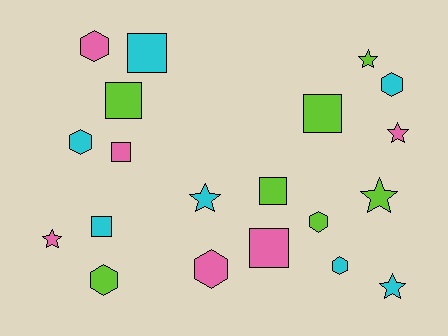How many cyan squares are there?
There are 2 cyan squares.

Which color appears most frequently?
Cyan, with 7 objects.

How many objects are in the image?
There are 20 objects.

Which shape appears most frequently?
Square, with 7 objects.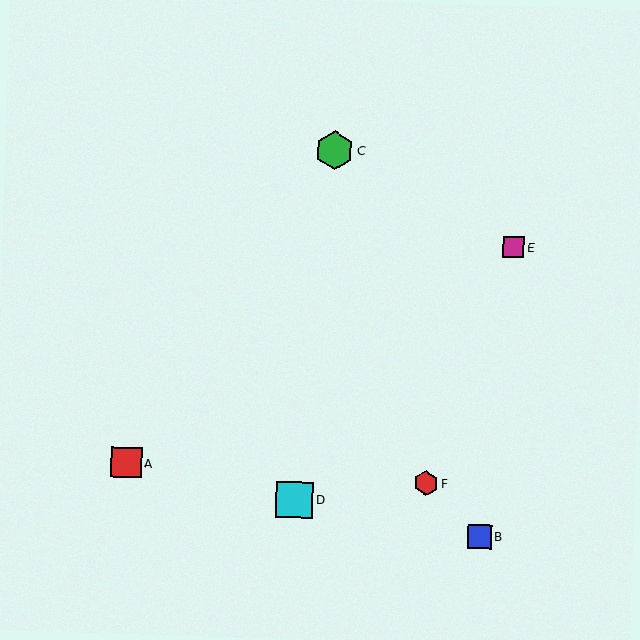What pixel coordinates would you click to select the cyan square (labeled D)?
Click at (294, 500) to select the cyan square D.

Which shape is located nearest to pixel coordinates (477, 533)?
The blue square (labeled B) at (479, 537) is nearest to that location.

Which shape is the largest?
The green hexagon (labeled C) is the largest.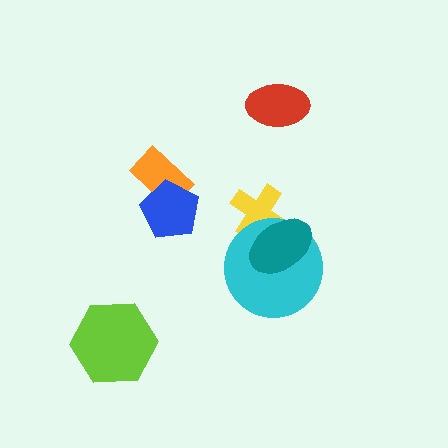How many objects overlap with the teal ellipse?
2 objects overlap with the teal ellipse.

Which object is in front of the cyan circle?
The teal ellipse is in front of the cyan circle.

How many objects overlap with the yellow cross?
2 objects overlap with the yellow cross.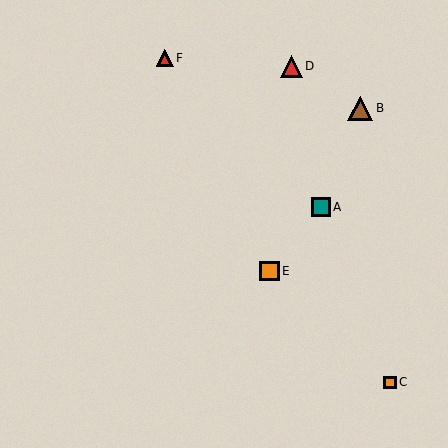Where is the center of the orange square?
The center of the orange square is at (270, 271).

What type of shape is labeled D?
Shape D is a red triangle.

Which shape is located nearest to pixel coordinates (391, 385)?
The orange square (labeled C) at (390, 382) is nearest to that location.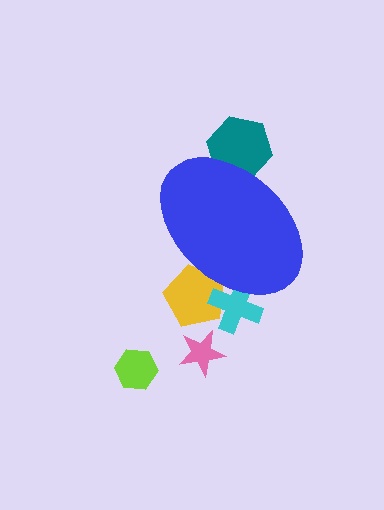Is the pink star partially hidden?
No, the pink star is fully visible.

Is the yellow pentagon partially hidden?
Yes, the yellow pentagon is partially hidden behind the blue ellipse.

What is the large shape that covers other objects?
A blue ellipse.